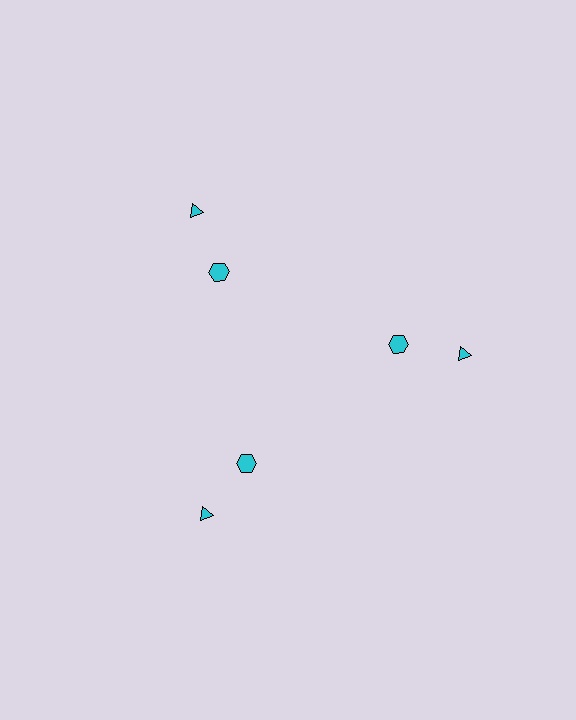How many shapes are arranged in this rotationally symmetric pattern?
There are 6 shapes, arranged in 3 groups of 2.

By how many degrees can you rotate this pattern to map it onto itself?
The pattern maps onto itself every 120 degrees of rotation.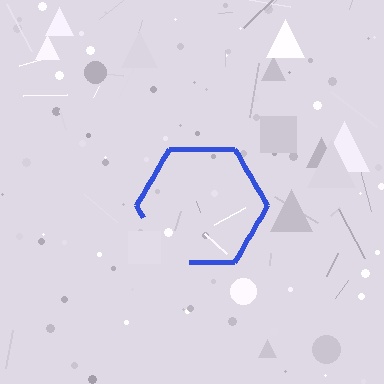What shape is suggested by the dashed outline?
The dashed outline suggests a hexagon.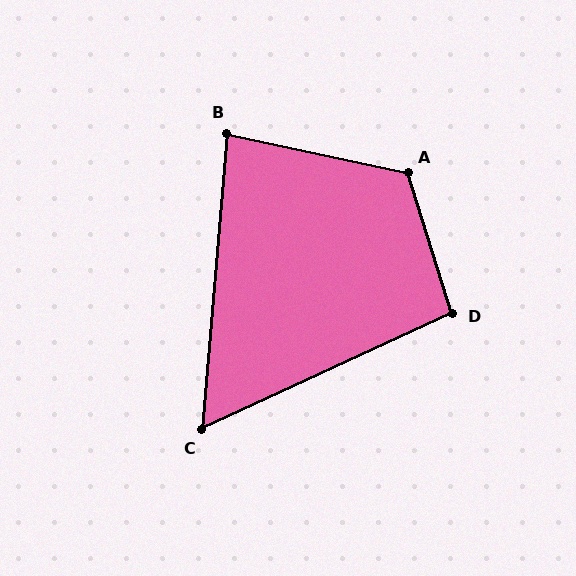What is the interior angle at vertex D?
Approximately 97 degrees (obtuse).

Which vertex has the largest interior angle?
A, at approximately 120 degrees.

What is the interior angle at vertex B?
Approximately 83 degrees (acute).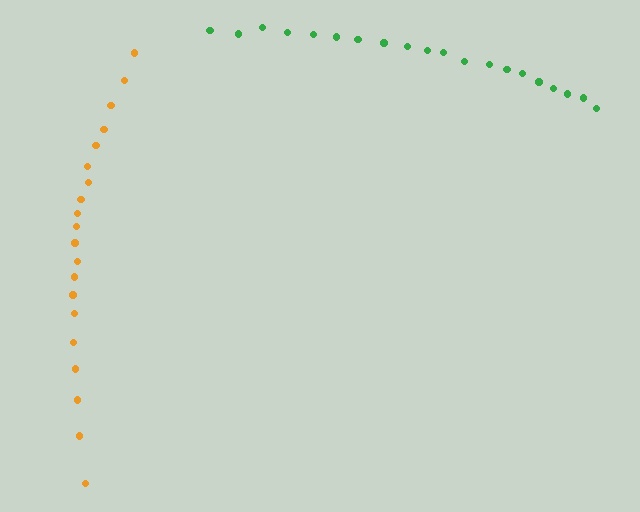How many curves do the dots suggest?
There are 2 distinct paths.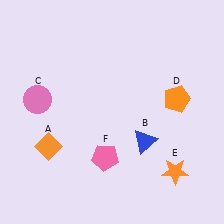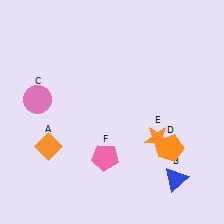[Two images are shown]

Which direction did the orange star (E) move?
The orange star (E) moved up.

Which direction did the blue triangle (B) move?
The blue triangle (B) moved down.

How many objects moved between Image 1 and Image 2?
3 objects moved between the two images.